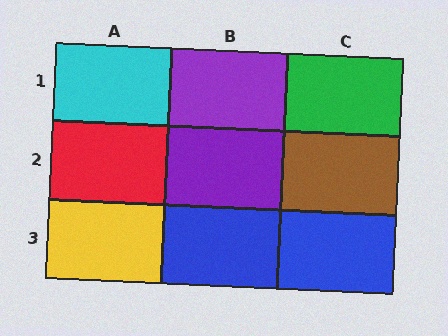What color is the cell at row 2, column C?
Brown.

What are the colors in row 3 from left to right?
Yellow, blue, blue.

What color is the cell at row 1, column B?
Purple.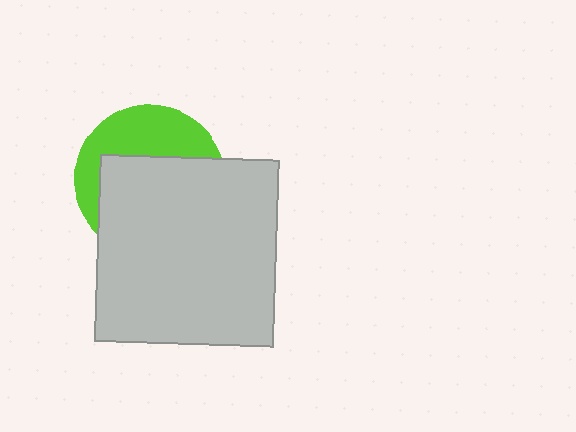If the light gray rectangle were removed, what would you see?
You would see the complete lime circle.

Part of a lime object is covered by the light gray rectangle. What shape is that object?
It is a circle.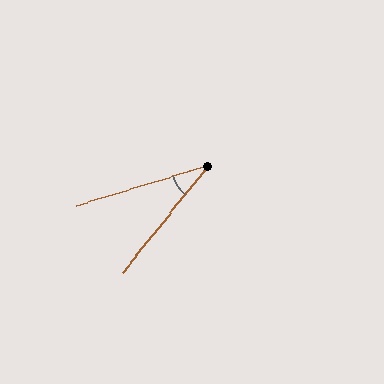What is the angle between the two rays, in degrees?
Approximately 34 degrees.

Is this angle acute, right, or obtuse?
It is acute.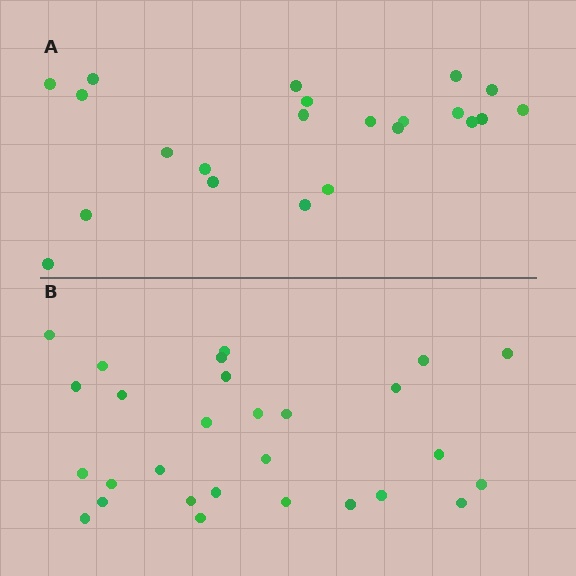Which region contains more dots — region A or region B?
Region B (the bottom region) has more dots.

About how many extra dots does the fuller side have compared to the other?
Region B has about 6 more dots than region A.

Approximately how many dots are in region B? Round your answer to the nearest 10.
About 30 dots. (The exact count is 28, which rounds to 30.)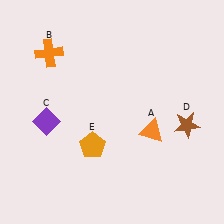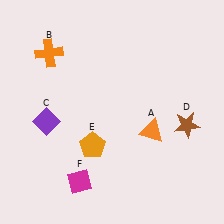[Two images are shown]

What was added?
A magenta diamond (F) was added in Image 2.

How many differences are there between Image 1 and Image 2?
There is 1 difference between the two images.